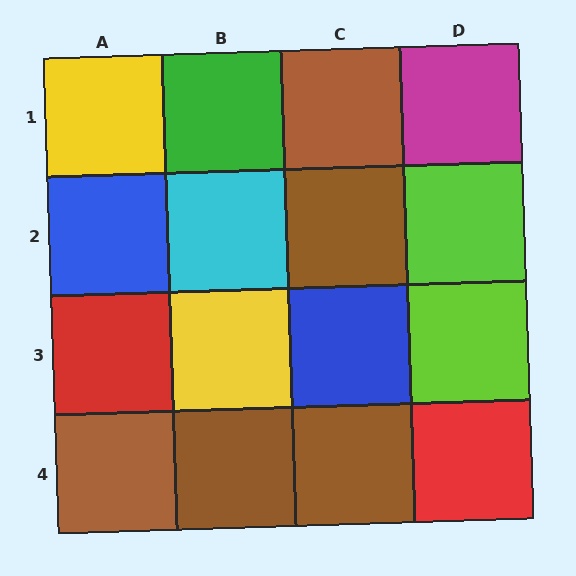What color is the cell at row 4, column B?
Brown.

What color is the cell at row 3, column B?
Yellow.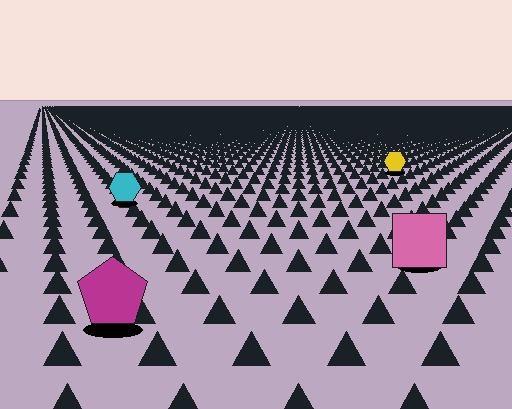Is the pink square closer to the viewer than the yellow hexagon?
Yes. The pink square is closer — you can tell from the texture gradient: the ground texture is coarser near it.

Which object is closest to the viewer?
The magenta pentagon is closest. The texture marks near it are larger and more spread out.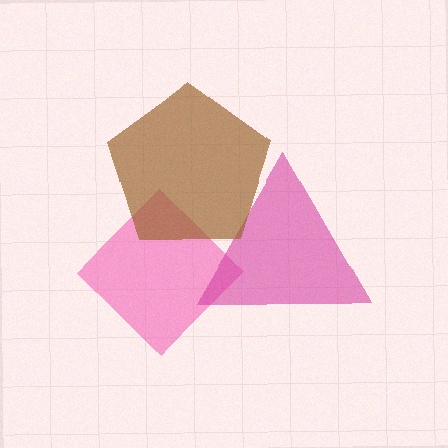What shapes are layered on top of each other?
The layered shapes are: a pink diamond, a magenta triangle, a brown pentagon.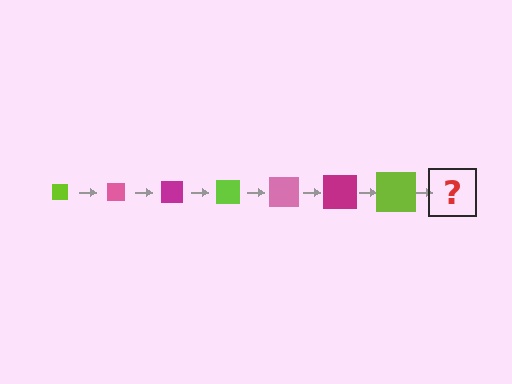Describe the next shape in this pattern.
It should be a pink square, larger than the previous one.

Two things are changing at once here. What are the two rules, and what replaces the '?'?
The two rules are that the square grows larger each step and the color cycles through lime, pink, and magenta. The '?' should be a pink square, larger than the previous one.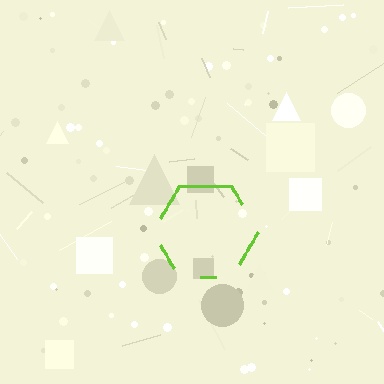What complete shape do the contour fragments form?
The contour fragments form a hexagon.